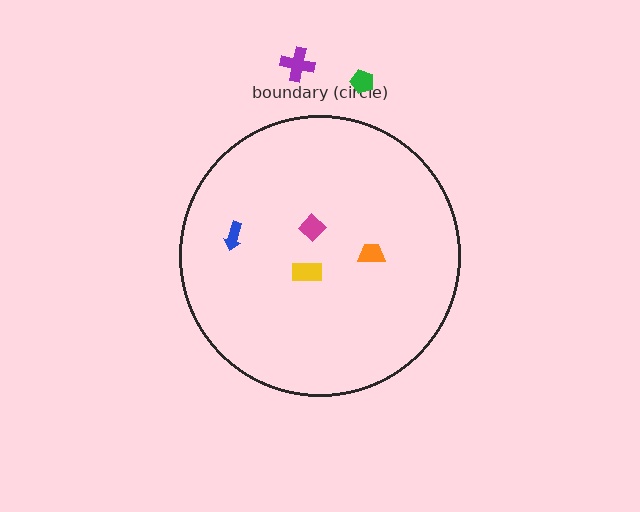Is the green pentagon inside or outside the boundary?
Outside.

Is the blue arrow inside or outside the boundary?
Inside.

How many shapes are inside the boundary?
4 inside, 2 outside.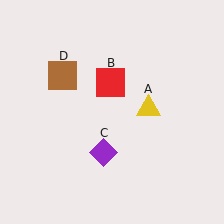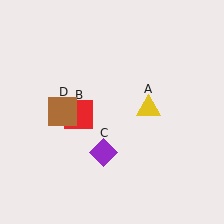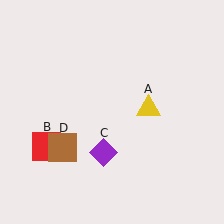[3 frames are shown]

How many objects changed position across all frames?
2 objects changed position: red square (object B), brown square (object D).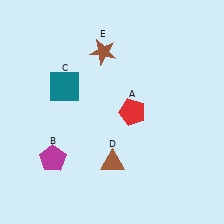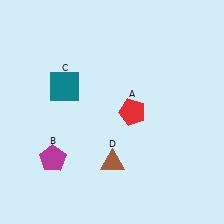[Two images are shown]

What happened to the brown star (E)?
The brown star (E) was removed in Image 2. It was in the top-left area of Image 1.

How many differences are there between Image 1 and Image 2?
There is 1 difference between the two images.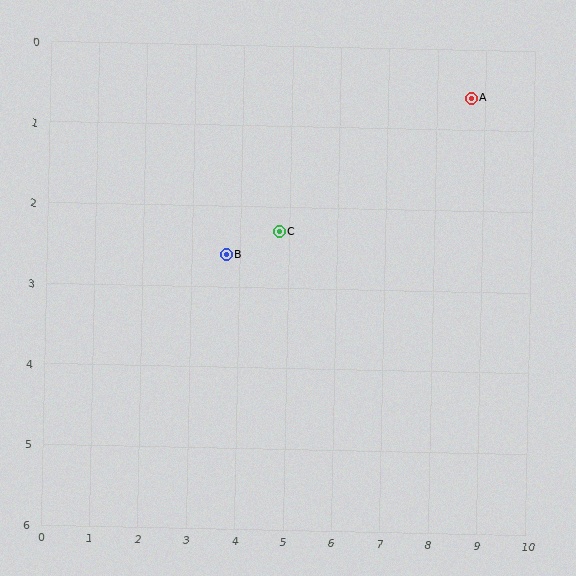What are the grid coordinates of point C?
Point C is at approximately (4.8, 2.3).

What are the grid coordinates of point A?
Point A is at approximately (8.7, 0.6).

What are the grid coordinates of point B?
Point B is at approximately (3.7, 2.6).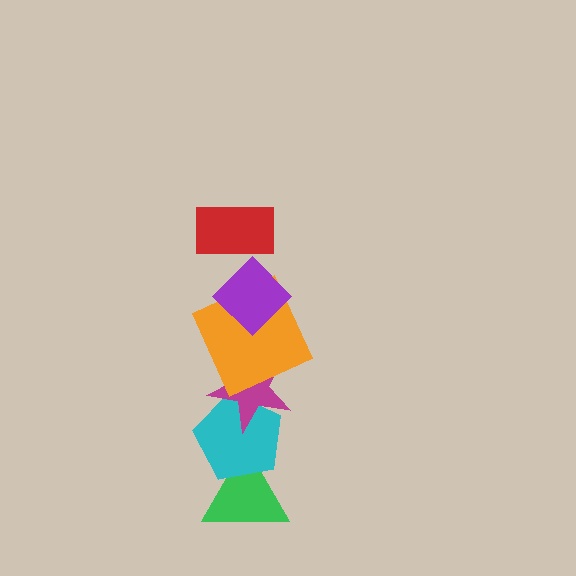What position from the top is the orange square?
The orange square is 3rd from the top.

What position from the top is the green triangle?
The green triangle is 6th from the top.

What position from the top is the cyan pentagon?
The cyan pentagon is 5th from the top.